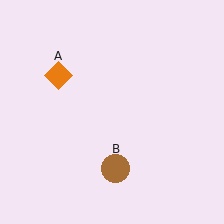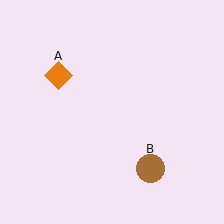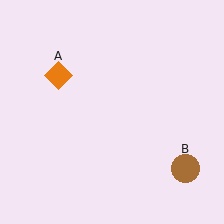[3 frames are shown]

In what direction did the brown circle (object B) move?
The brown circle (object B) moved right.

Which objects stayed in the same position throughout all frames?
Orange diamond (object A) remained stationary.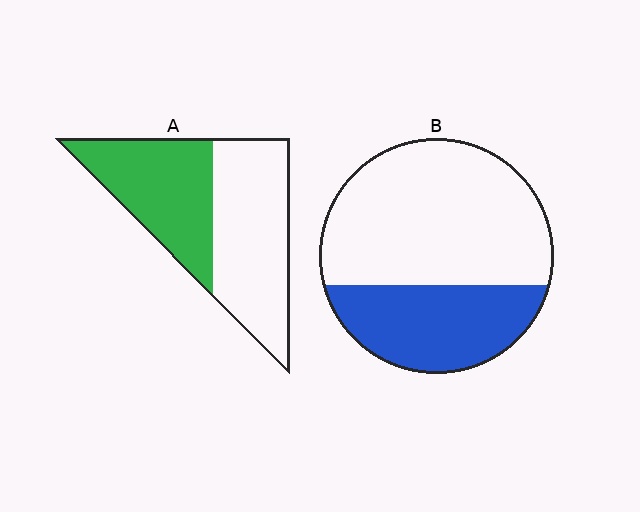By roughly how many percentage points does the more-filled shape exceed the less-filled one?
By roughly 10 percentage points (A over B).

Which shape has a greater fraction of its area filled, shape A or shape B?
Shape A.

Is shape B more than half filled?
No.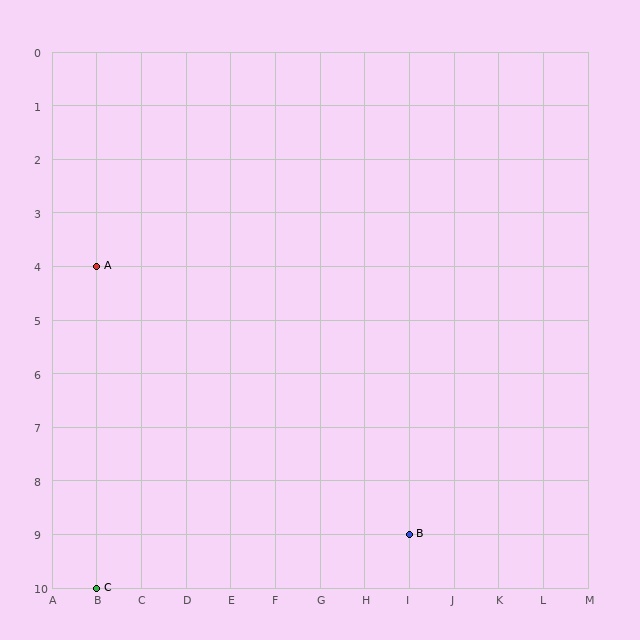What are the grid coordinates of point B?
Point B is at grid coordinates (I, 9).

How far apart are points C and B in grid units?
Points C and B are 7 columns and 1 row apart (about 7.1 grid units diagonally).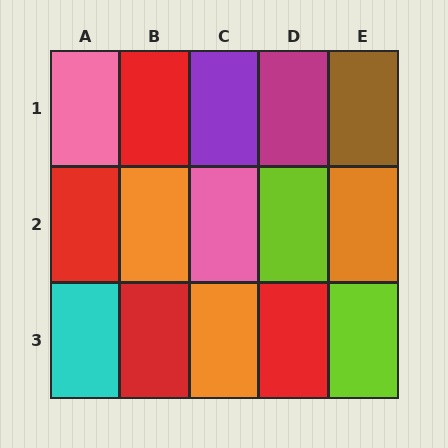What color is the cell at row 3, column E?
Lime.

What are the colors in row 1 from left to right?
Pink, red, purple, magenta, brown.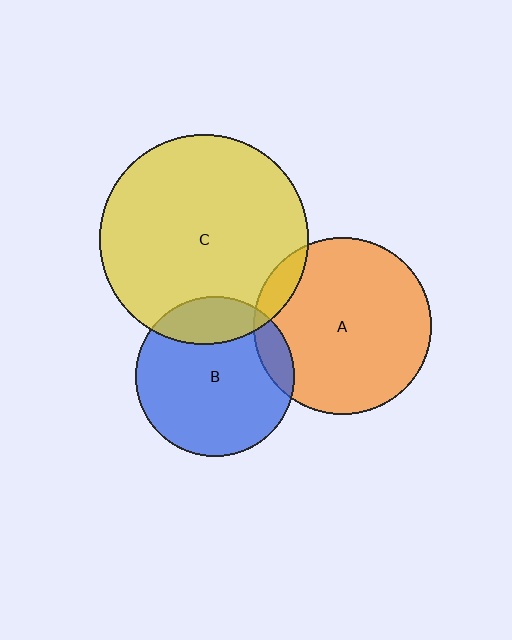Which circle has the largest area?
Circle C (yellow).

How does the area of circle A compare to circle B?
Approximately 1.2 times.